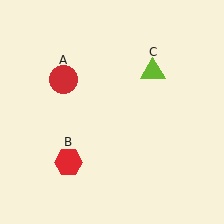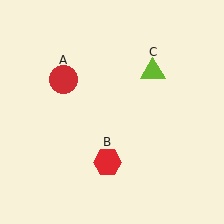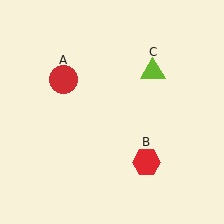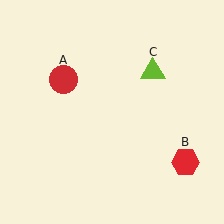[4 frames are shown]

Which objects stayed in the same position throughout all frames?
Red circle (object A) and lime triangle (object C) remained stationary.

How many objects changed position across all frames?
1 object changed position: red hexagon (object B).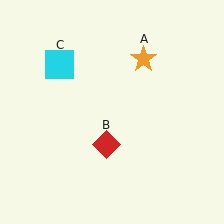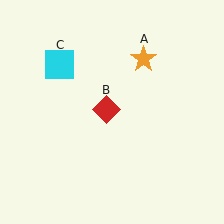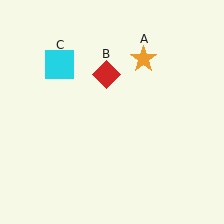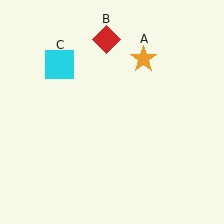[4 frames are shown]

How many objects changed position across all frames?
1 object changed position: red diamond (object B).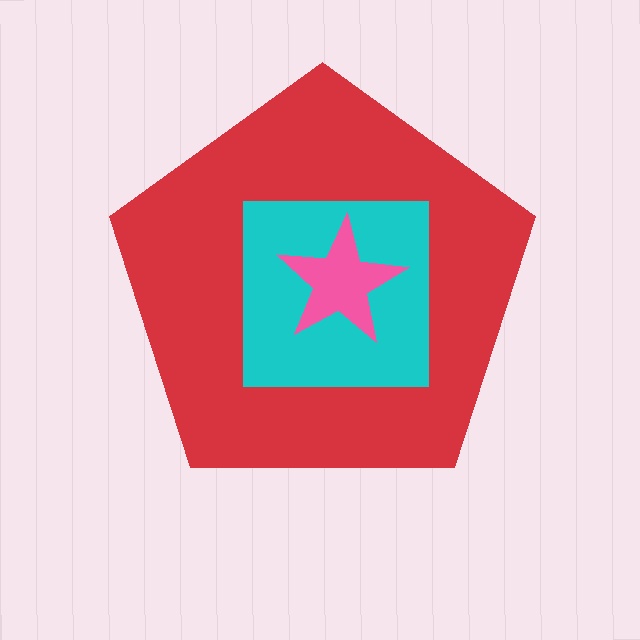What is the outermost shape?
The red pentagon.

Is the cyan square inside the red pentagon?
Yes.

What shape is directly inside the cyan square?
The pink star.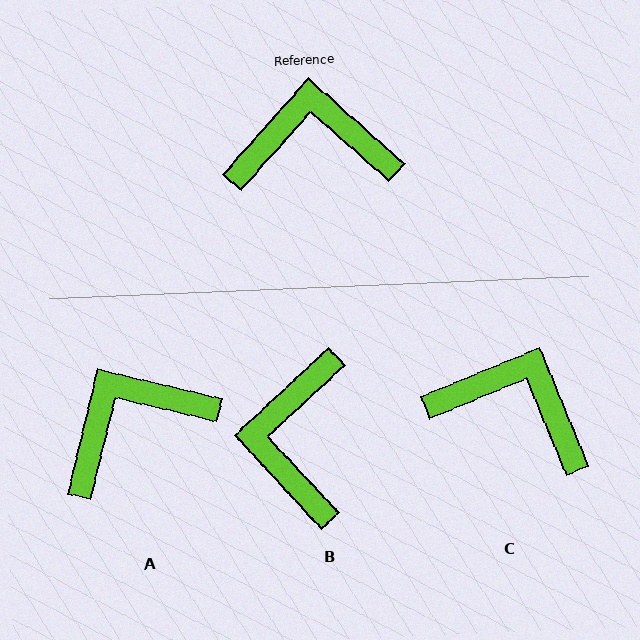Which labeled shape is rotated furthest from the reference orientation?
B, about 84 degrees away.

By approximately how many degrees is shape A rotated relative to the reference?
Approximately 28 degrees counter-clockwise.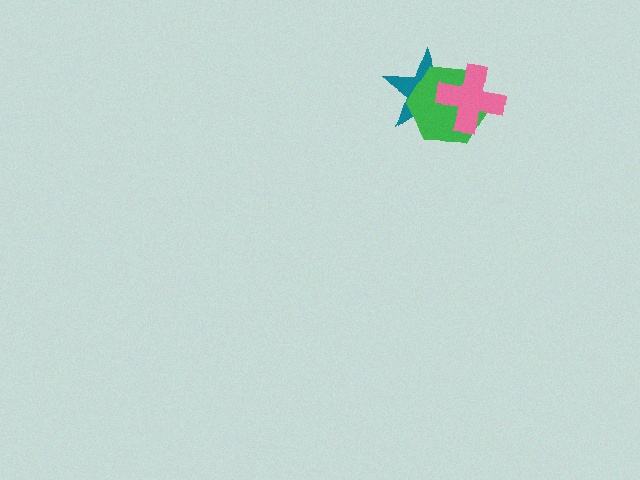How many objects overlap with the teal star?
2 objects overlap with the teal star.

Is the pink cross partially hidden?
No, no other shape covers it.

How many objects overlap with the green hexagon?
2 objects overlap with the green hexagon.